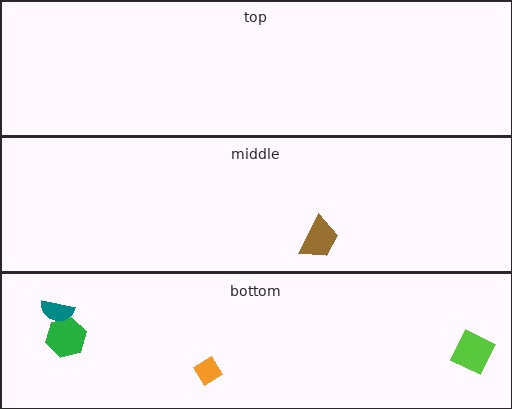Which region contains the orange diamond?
The bottom region.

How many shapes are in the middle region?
1.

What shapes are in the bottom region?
The green hexagon, the teal semicircle, the orange diamond, the lime square.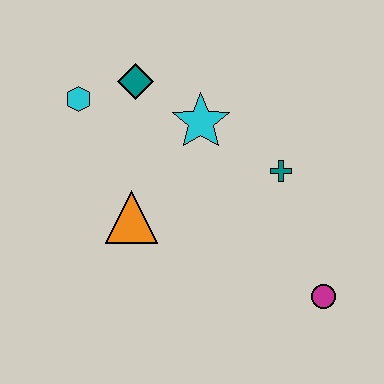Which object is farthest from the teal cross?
The cyan hexagon is farthest from the teal cross.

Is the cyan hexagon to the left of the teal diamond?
Yes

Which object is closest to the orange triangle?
The cyan star is closest to the orange triangle.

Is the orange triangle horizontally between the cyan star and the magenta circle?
No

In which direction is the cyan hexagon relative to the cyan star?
The cyan hexagon is to the left of the cyan star.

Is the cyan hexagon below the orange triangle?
No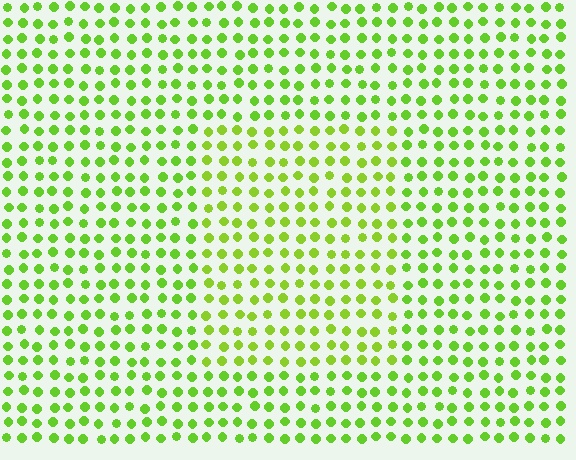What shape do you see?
I see a rectangle.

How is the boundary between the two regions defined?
The boundary is defined purely by a slight shift in hue (about 14 degrees). Spacing, size, and orientation are identical on both sides.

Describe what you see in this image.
The image is filled with small lime elements in a uniform arrangement. A rectangle-shaped region is visible where the elements are tinted to a slightly different hue, forming a subtle color boundary.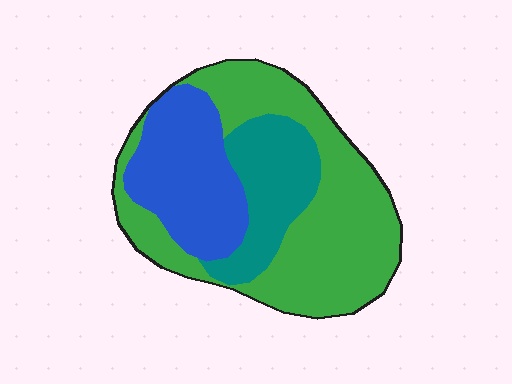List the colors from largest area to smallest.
From largest to smallest: green, blue, teal.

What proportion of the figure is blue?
Blue covers around 25% of the figure.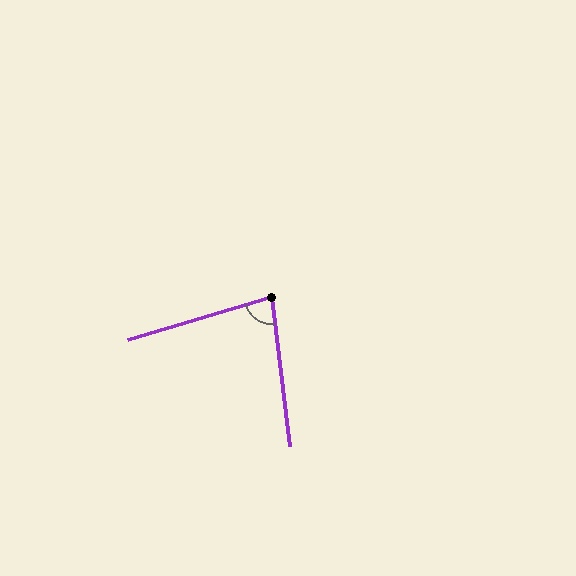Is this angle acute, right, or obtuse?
It is acute.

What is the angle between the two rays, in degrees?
Approximately 80 degrees.